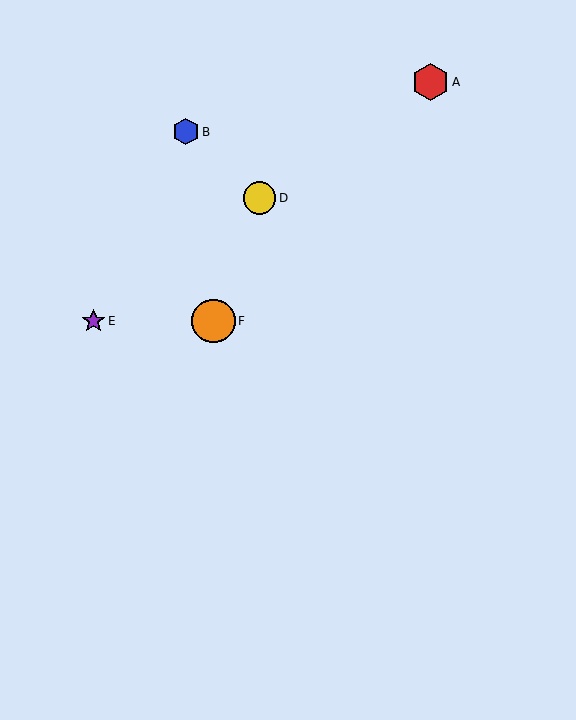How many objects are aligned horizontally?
3 objects (C, E, F) are aligned horizontally.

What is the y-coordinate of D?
Object D is at y≈198.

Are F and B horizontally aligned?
No, F is at y≈321 and B is at y≈132.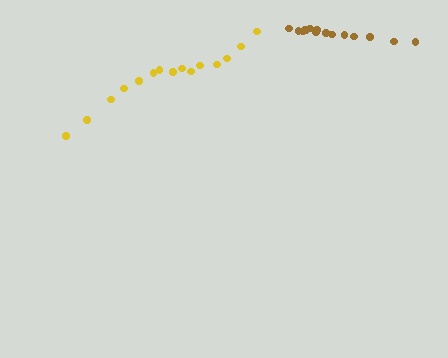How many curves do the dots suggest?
There are 2 distinct paths.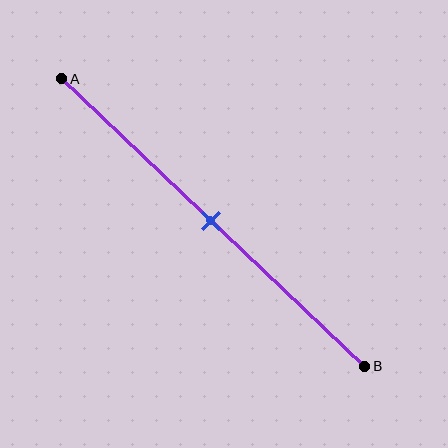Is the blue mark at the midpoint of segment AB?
Yes, the mark is approximately at the midpoint.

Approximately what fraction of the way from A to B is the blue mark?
The blue mark is approximately 50% of the way from A to B.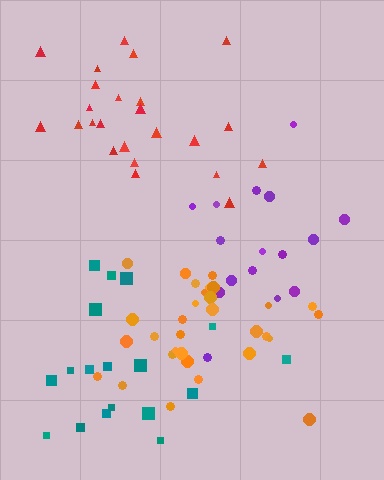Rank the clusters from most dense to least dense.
orange, purple, teal, red.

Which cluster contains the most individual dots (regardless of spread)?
Orange (31).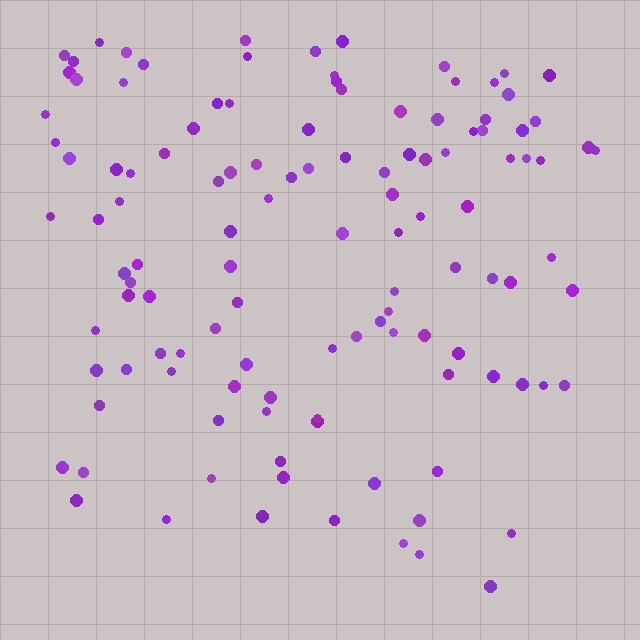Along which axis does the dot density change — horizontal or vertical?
Vertical.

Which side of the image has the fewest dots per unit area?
The bottom.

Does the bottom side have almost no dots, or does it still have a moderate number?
Still a moderate number, just noticeably fewer than the top.